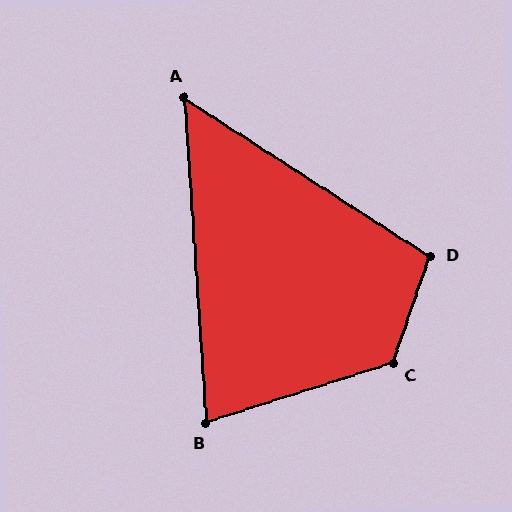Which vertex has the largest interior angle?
C, at approximately 127 degrees.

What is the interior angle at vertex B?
Approximately 76 degrees (acute).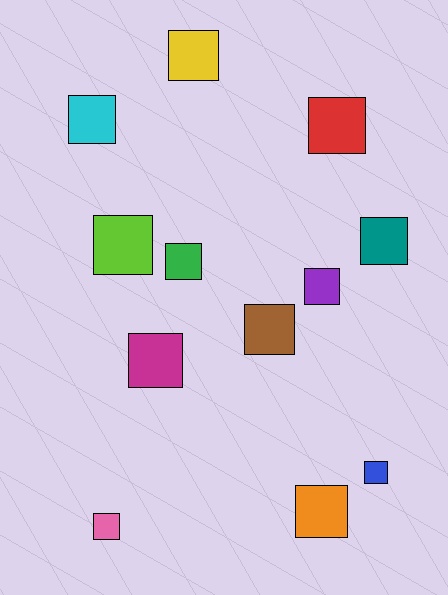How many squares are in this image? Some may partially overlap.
There are 12 squares.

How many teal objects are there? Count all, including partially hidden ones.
There is 1 teal object.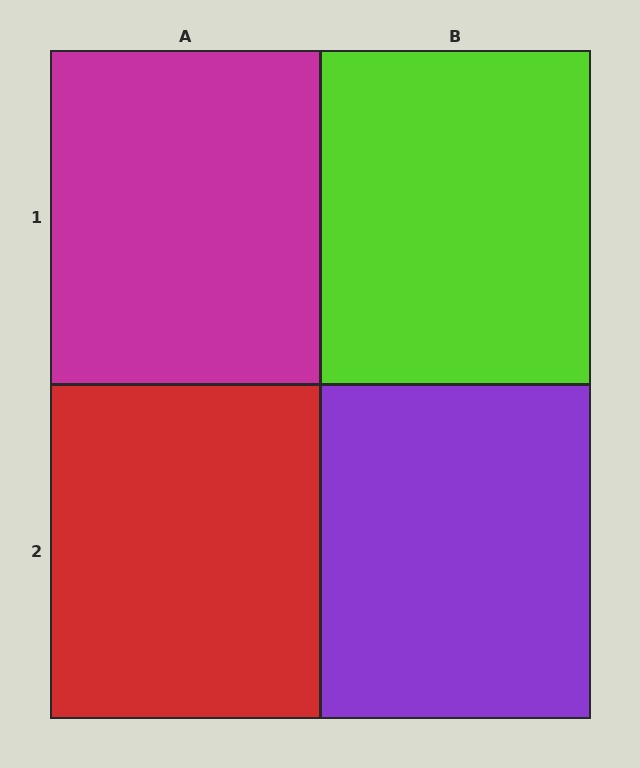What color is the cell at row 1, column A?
Magenta.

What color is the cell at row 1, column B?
Lime.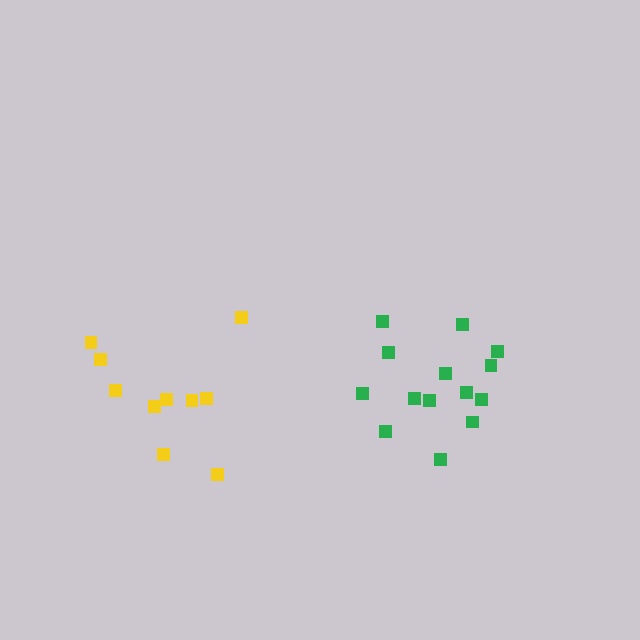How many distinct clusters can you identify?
There are 2 distinct clusters.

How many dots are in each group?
Group 1: 14 dots, Group 2: 10 dots (24 total).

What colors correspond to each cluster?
The clusters are colored: green, yellow.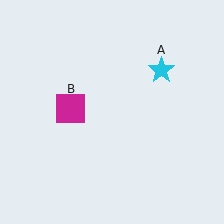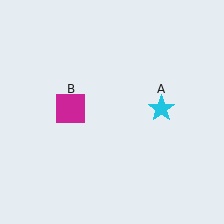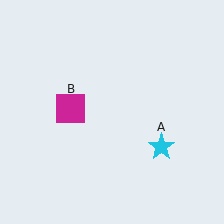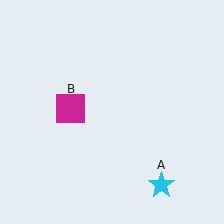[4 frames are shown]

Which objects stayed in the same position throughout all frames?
Magenta square (object B) remained stationary.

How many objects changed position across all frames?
1 object changed position: cyan star (object A).